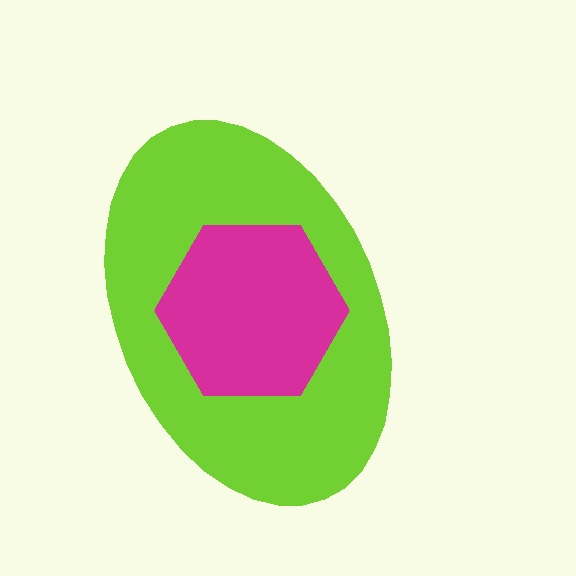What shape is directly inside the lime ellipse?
The magenta hexagon.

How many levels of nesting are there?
2.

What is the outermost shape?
The lime ellipse.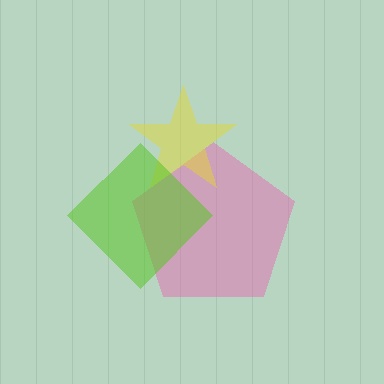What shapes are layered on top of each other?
The layered shapes are: a pink pentagon, a yellow star, a lime diamond.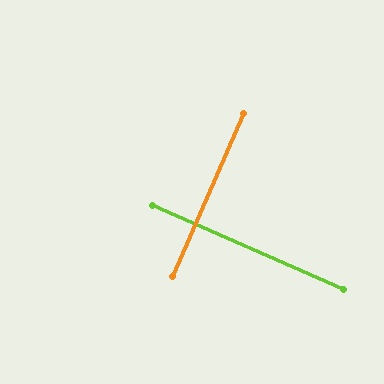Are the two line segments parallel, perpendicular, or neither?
Perpendicular — they meet at approximately 89°.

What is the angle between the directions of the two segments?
Approximately 89 degrees.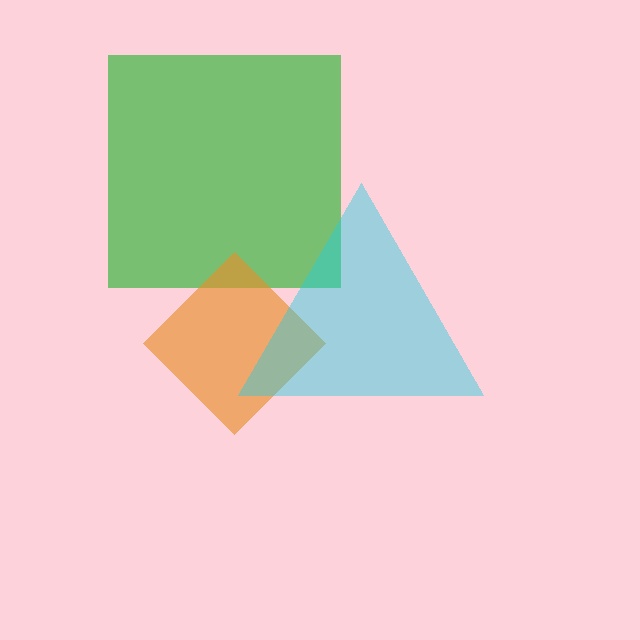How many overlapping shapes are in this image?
There are 3 overlapping shapes in the image.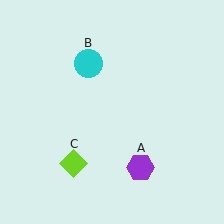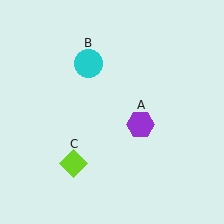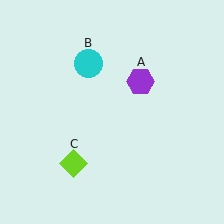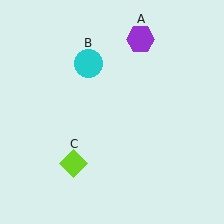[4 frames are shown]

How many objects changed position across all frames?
1 object changed position: purple hexagon (object A).